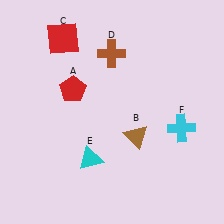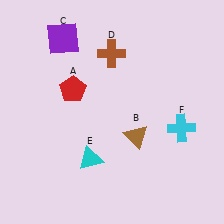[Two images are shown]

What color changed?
The square (C) changed from red in Image 1 to purple in Image 2.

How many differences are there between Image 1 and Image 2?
There is 1 difference between the two images.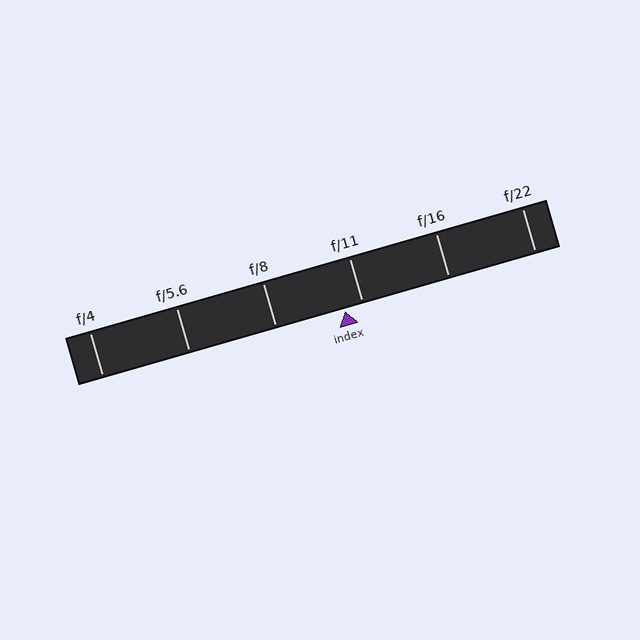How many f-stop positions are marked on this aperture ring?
There are 6 f-stop positions marked.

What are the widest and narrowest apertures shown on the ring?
The widest aperture shown is f/4 and the narrowest is f/22.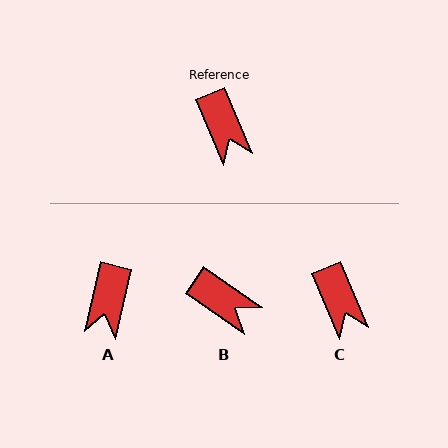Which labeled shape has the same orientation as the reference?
C.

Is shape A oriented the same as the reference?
No, it is off by about 36 degrees.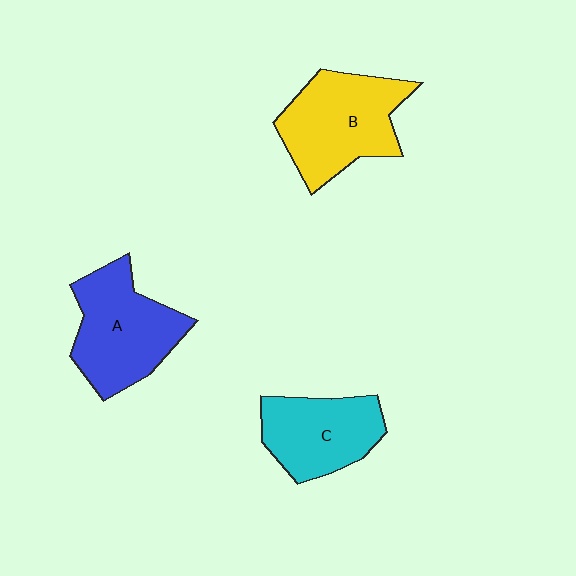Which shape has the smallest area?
Shape C (cyan).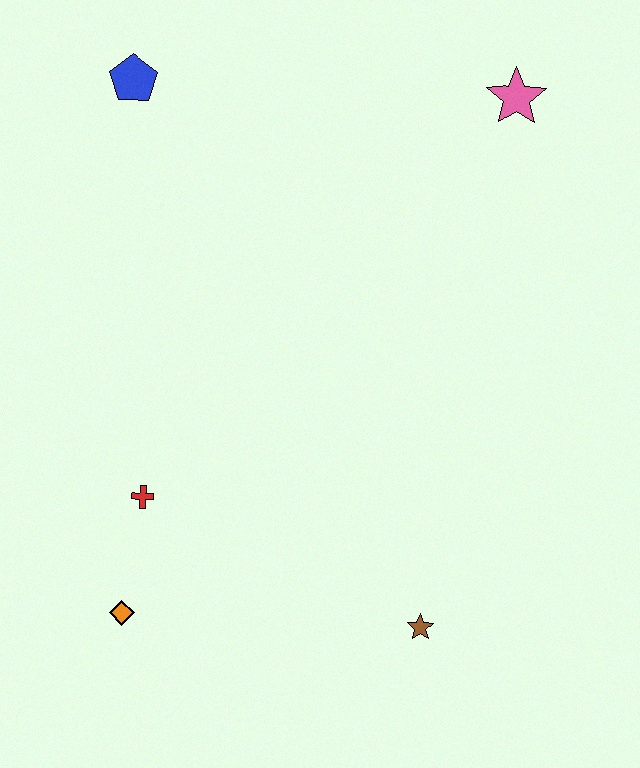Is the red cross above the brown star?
Yes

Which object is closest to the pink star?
The blue pentagon is closest to the pink star.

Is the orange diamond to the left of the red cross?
Yes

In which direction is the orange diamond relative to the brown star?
The orange diamond is to the left of the brown star.